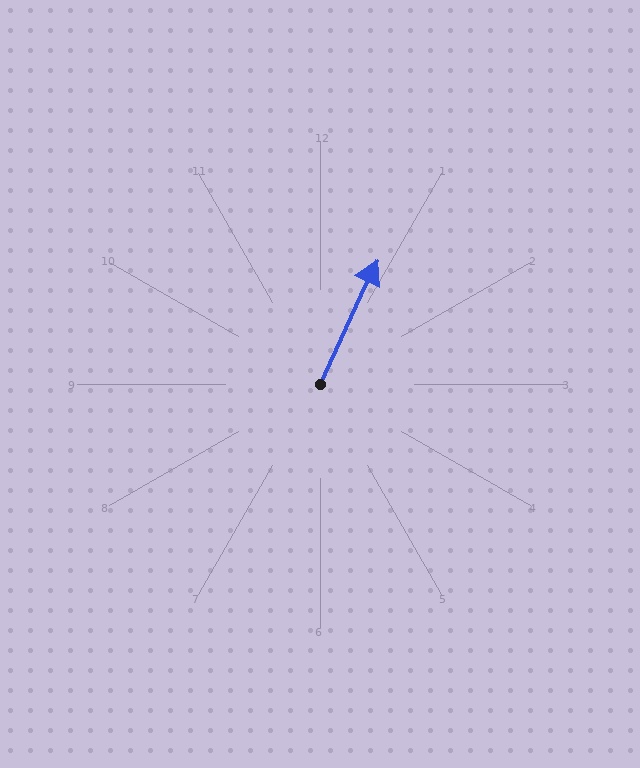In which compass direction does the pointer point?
Northeast.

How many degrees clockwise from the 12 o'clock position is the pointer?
Approximately 25 degrees.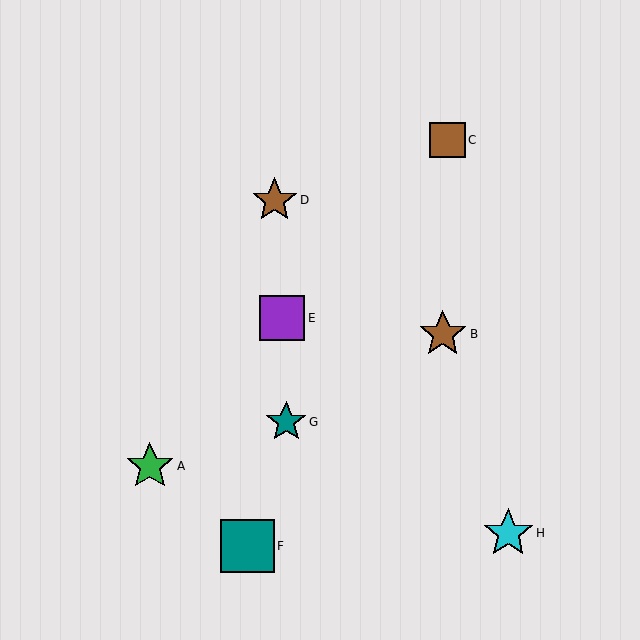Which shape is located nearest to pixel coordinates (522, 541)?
The cyan star (labeled H) at (508, 533) is nearest to that location.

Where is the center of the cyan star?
The center of the cyan star is at (508, 533).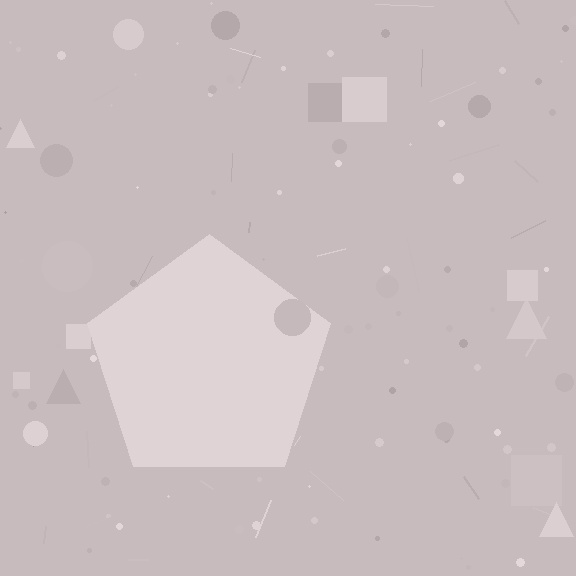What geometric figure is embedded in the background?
A pentagon is embedded in the background.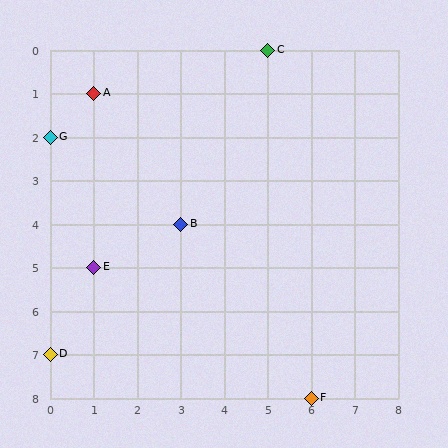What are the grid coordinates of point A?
Point A is at grid coordinates (1, 1).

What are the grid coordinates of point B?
Point B is at grid coordinates (3, 4).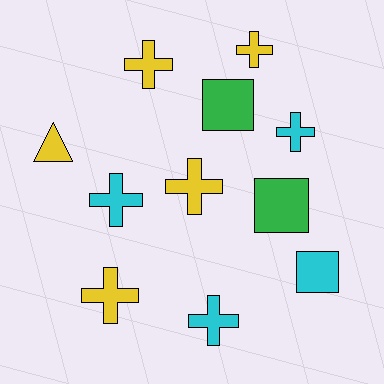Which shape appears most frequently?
Cross, with 7 objects.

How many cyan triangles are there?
There are no cyan triangles.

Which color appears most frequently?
Yellow, with 5 objects.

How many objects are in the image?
There are 11 objects.